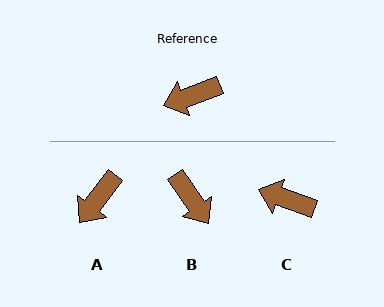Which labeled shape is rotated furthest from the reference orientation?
B, about 103 degrees away.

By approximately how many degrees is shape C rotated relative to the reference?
Approximately 39 degrees clockwise.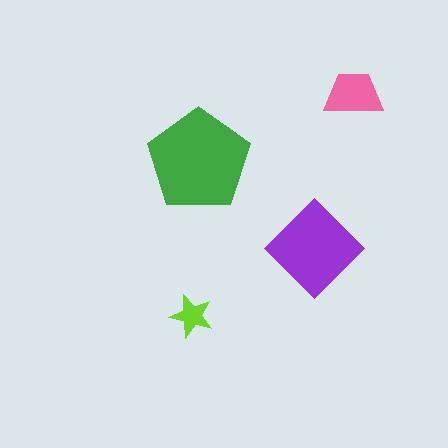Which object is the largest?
The green pentagon.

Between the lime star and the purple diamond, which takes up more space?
The purple diamond.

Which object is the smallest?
The lime star.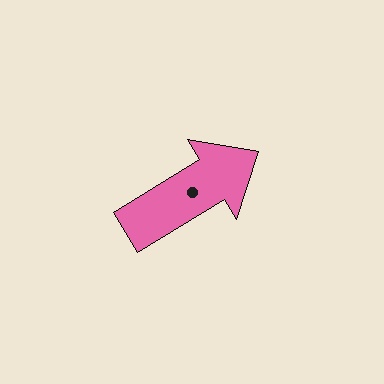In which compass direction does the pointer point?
Northeast.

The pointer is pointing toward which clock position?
Roughly 2 o'clock.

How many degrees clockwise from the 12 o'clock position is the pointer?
Approximately 59 degrees.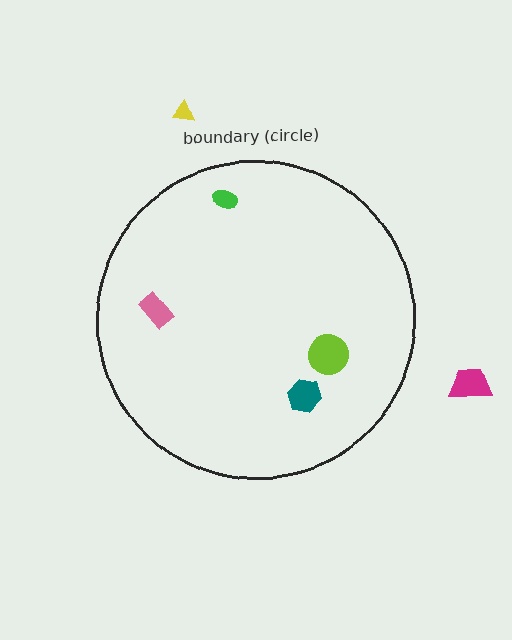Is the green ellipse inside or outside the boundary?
Inside.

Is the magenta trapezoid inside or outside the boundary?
Outside.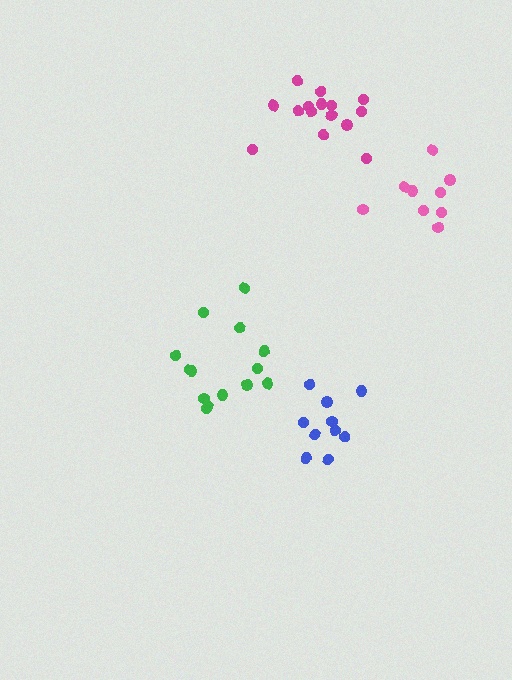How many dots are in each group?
Group 1: 15 dots, Group 2: 14 dots, Group 3: 9 dots, Group 4: 10 dots (48 total).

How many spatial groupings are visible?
There are 4 spatial groupings.